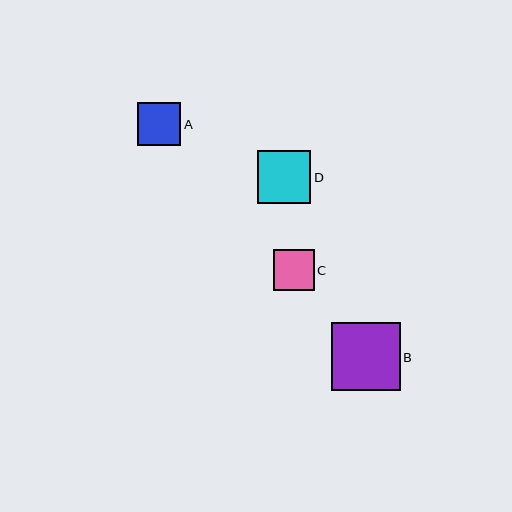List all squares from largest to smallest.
From largest to smallest: B, D, A, C.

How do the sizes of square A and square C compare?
Square A and square C are approximately the same size.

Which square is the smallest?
Square C is the smallest with a size of approximately 40 pixels.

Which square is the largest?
Square B is the largest with a size of approximately 69 pixels.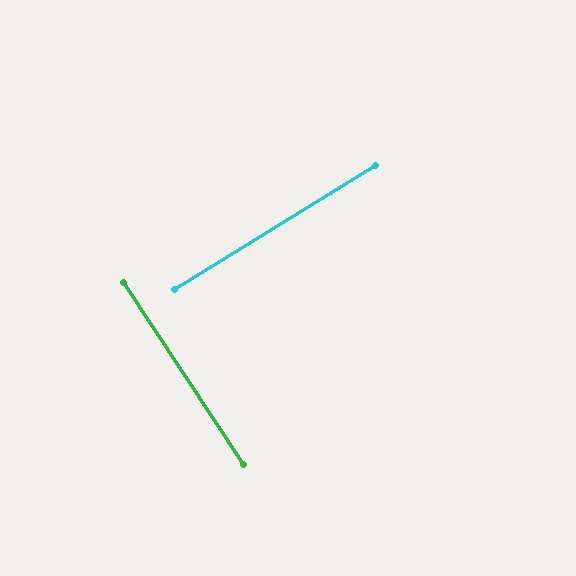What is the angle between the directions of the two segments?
Approximately 88 degrees.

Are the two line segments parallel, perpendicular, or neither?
Perpendicular — they meet at approximately 88°.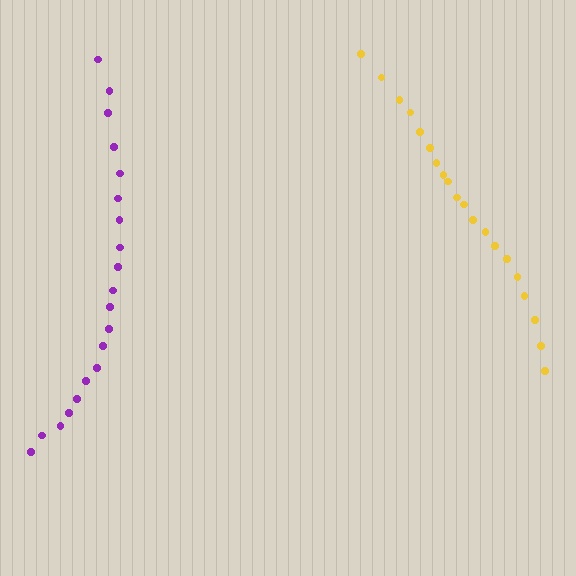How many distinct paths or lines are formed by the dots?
There are 2 distinct paths.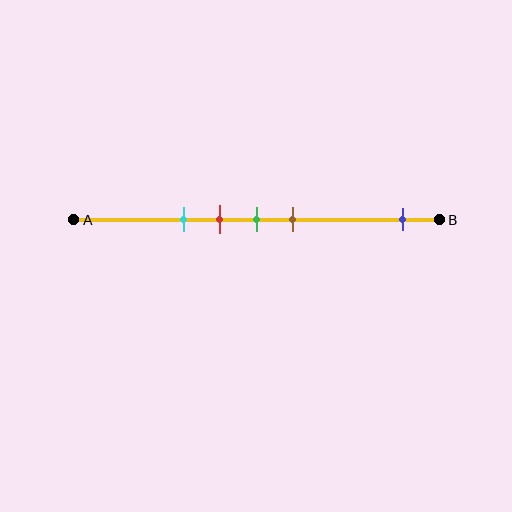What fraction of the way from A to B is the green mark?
The green mark is approximately 50% (0.5) of the way from A to B.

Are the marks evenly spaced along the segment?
No, the marks are not evenly spaced.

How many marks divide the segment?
There are 5 marks dividing the segment.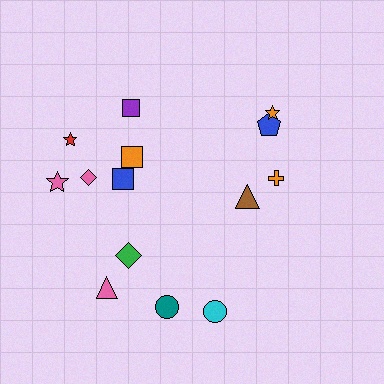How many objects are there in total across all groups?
There are 14 objects.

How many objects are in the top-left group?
There are 6 objects.